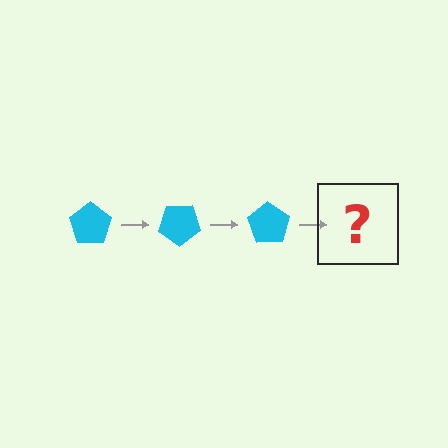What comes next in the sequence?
The next element should be a cyan pentagon rotated 105 degrees.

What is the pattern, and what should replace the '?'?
The pattern is that the pentagon rotates 35 degrees each step. The '?' should be a cyan pentagon rotated 105 degrees.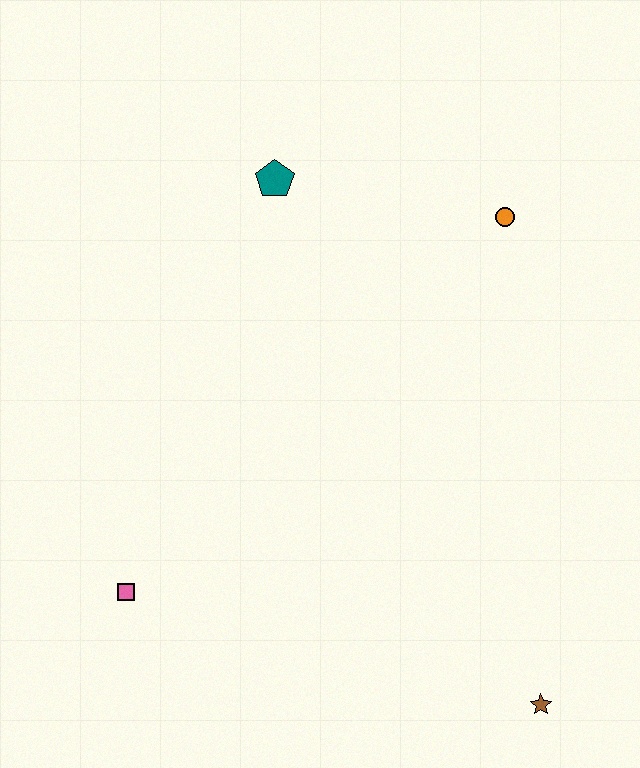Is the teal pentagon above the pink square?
Yes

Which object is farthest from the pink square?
The orange circle is farthest from the pink square.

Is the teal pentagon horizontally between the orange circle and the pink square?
Yes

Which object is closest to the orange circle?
The teal pentagon is closest to the orange circle.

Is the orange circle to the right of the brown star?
No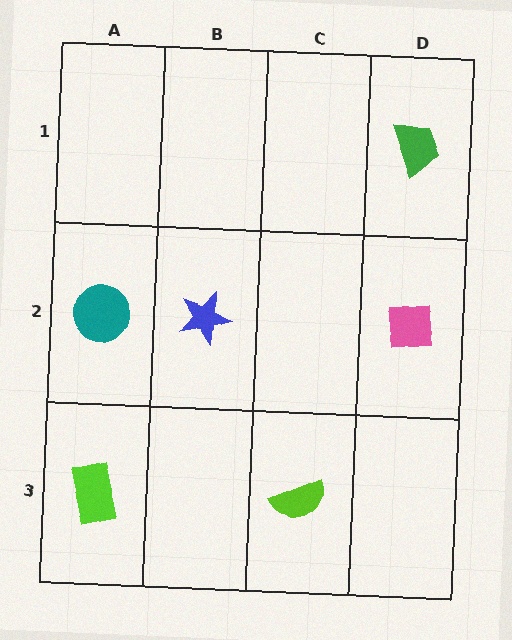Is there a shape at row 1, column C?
No, that cell is empty.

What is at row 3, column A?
A lime rectangle.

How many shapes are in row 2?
3 shapes.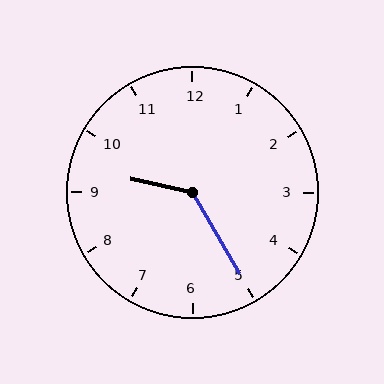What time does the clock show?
9:25.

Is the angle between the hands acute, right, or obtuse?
It is obtuse.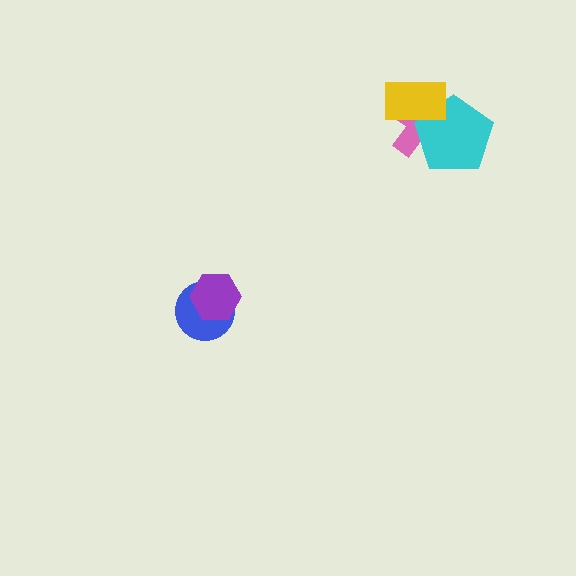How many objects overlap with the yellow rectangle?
2 objects overlap with the yellow rectangle.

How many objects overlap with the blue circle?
1 object overlaps with the blue circle.